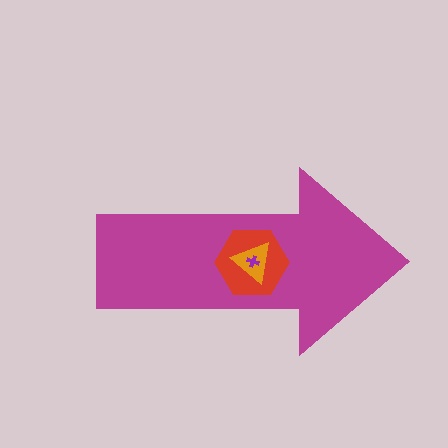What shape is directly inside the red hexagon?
The orange triangle.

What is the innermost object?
The purple cross.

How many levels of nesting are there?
4.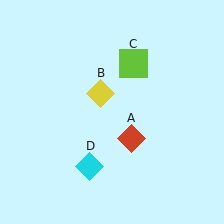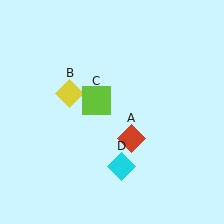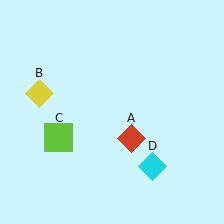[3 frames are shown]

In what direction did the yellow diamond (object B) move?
The yellow diamond (object B) moved left.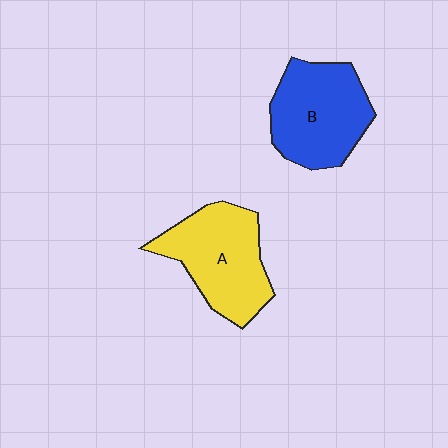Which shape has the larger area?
Shape A (yellow).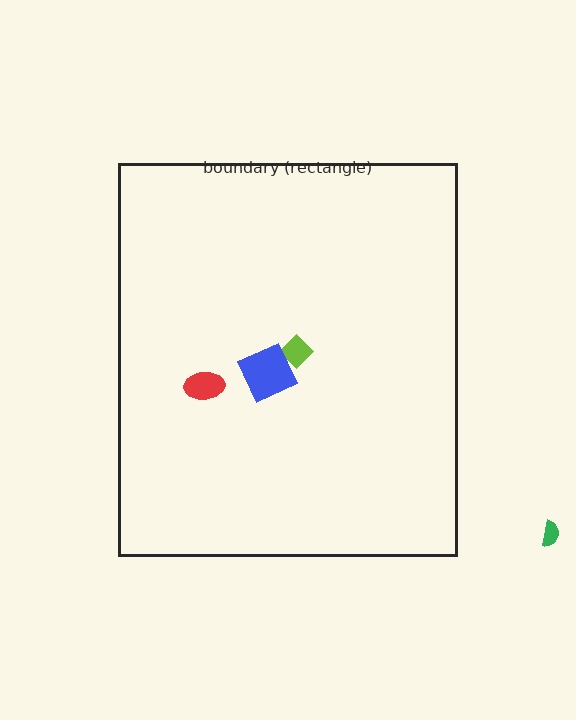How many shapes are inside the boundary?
3 inside, 1 outside.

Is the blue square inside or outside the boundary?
Inside.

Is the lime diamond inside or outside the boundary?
Inside.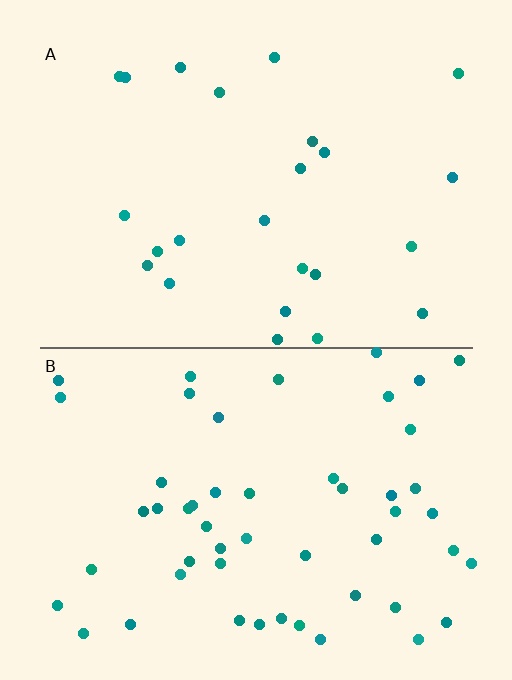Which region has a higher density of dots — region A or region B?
B (the bottom).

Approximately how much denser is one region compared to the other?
Approximately 2.1× — region B over region A.